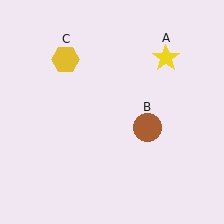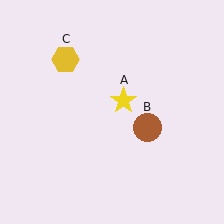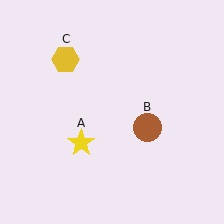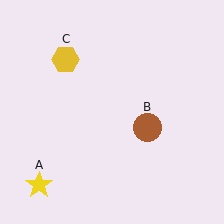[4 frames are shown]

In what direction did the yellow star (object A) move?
The yellow star (object A) moved down and to the left.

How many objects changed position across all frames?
1 object changed position: yellow star (object A).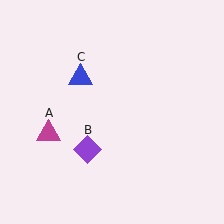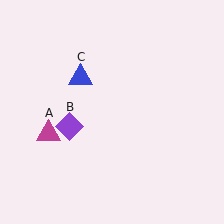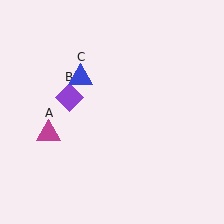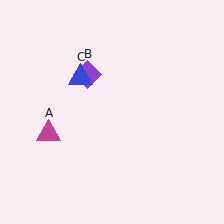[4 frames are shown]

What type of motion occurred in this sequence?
The purple diamond (object B) rotated clockwise around the center of the scene.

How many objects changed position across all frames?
1 object changed position: purple diamond (object B).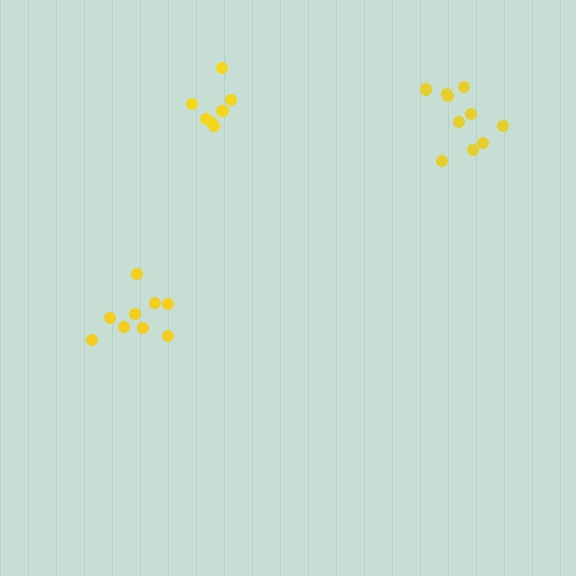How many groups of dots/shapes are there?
There are 3 groups.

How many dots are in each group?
Group 1: 10 dots, Group 2: 9 dots, Group 3: 7 dots (26 total).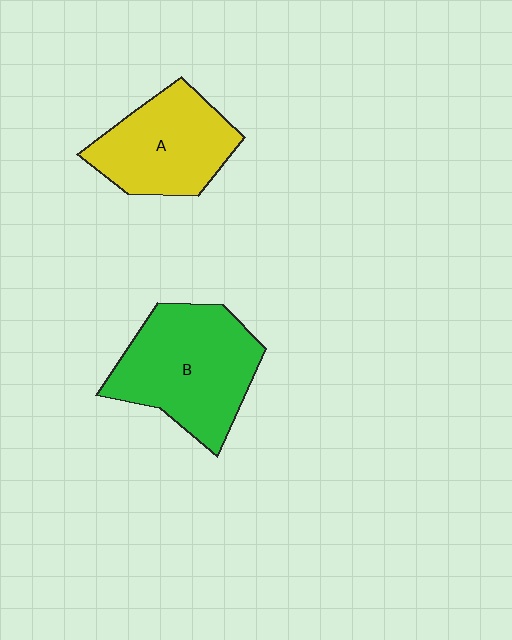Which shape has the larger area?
Shape B (green).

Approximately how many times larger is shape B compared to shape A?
Approximately 1.3 times.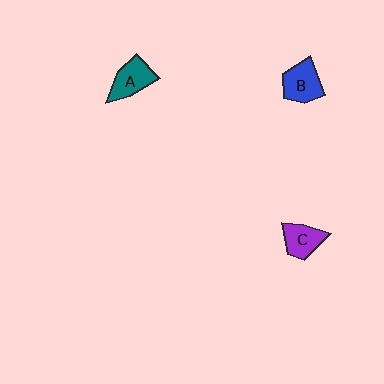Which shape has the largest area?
Shape B (blue).